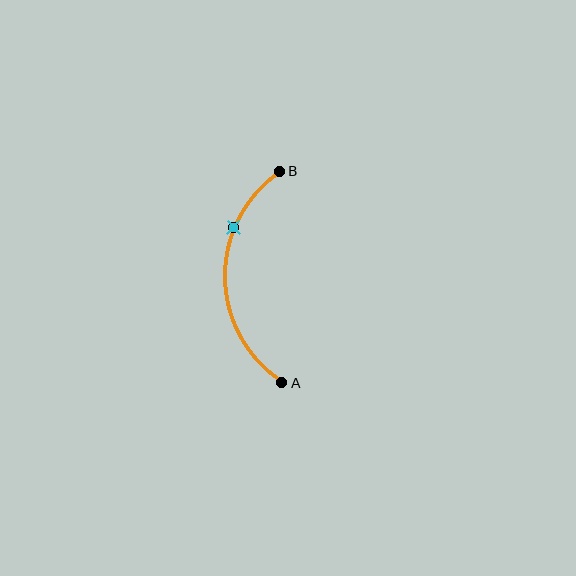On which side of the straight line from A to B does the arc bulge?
The arc bulges to the left of the straight line connecting A and B.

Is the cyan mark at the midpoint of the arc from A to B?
No. The cyan mark lies on the arc but is closer to endpoint B. The arc midpoint would be at the point on the curve equidistant along the arc from both A and B.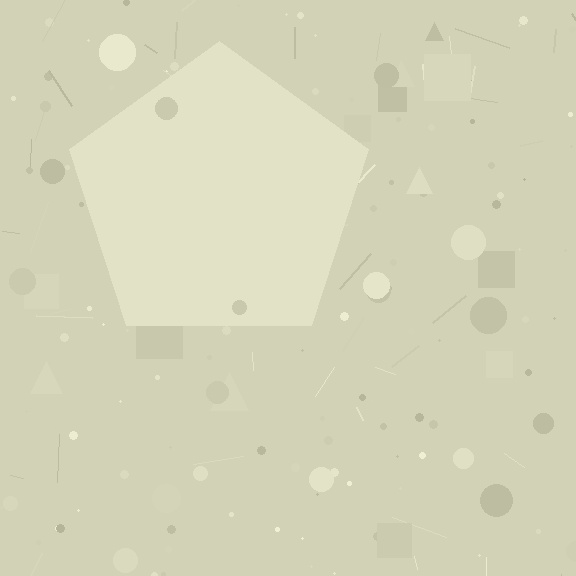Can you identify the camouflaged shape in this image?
The camouflaged shape is a pentagon.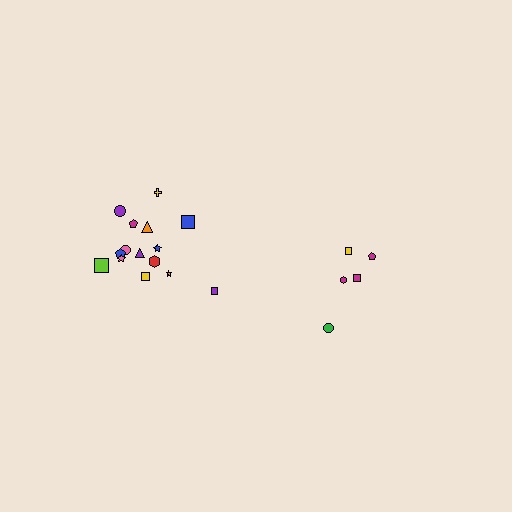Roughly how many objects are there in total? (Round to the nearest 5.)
Roughly 20 objects in total.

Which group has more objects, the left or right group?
The left group.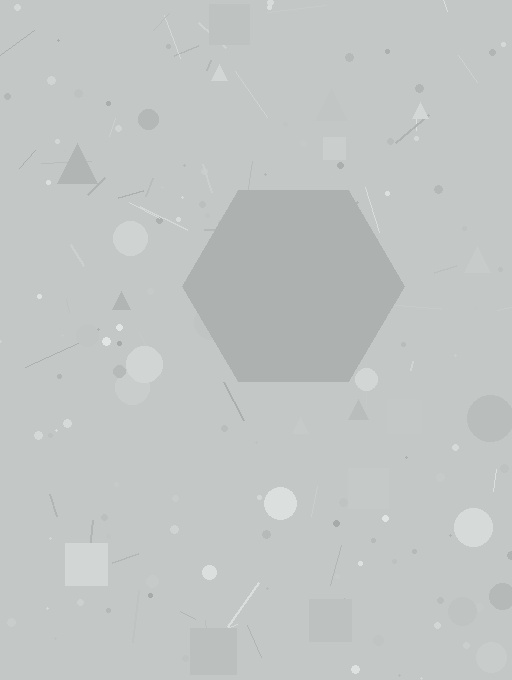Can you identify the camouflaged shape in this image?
The camouflaged shape is a hexagon.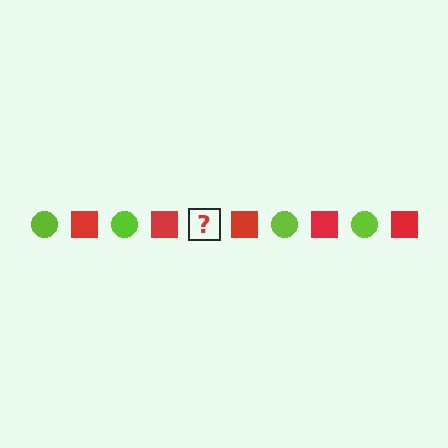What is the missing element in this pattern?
The missing element is a lime circle.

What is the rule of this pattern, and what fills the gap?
The rule is that the pattern alternates between lime circle and red square. The gap should be filled with a lime circle.